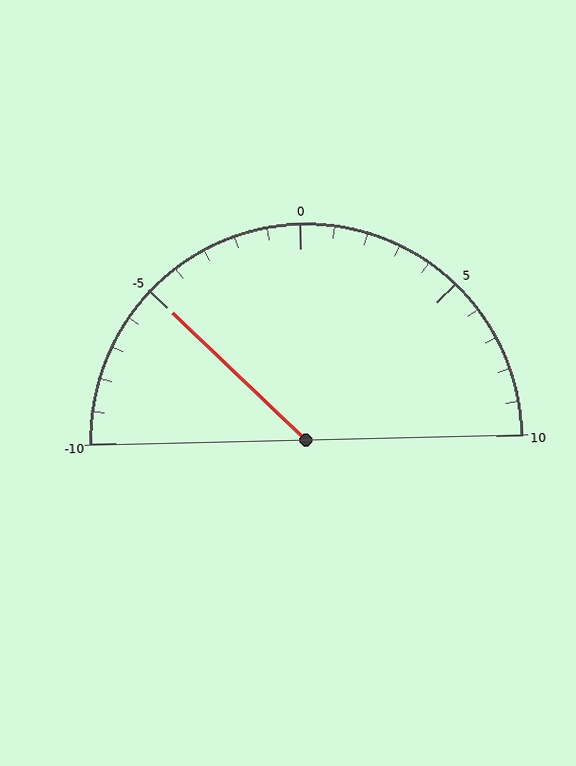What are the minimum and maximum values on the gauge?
The gauge ranges from -10 to 10.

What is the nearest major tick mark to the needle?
The nearest major tick mark is -5.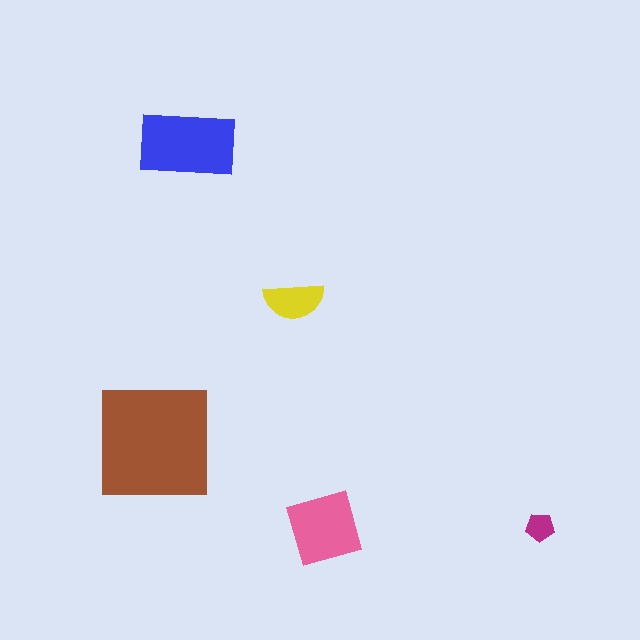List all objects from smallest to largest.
The magenta pentagon, the yellow semicircle, the pink diamond, the blue rectangle, the brown square.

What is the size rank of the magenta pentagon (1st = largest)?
5th.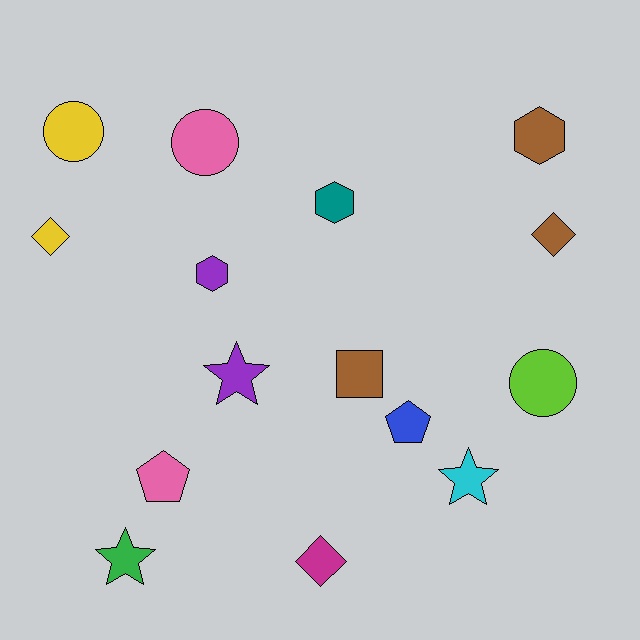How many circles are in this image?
There are 3 circles.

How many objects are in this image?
There are 15 objects.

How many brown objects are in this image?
There are 3 brown objects.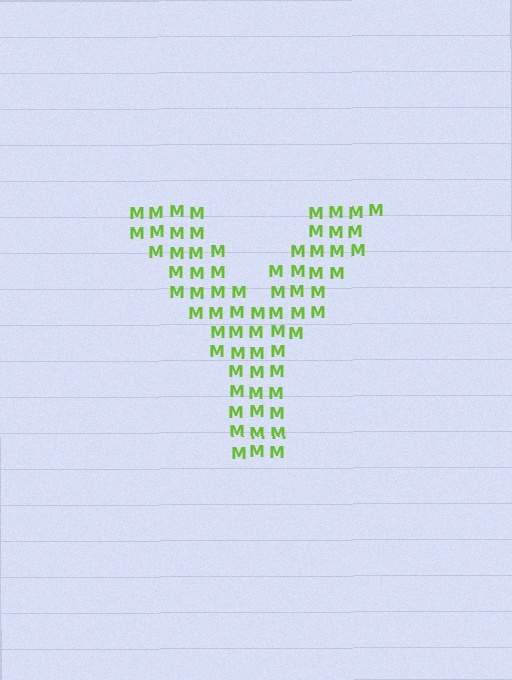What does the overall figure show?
The overall figure shows the letter Y.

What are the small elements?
The small elements are letter M's.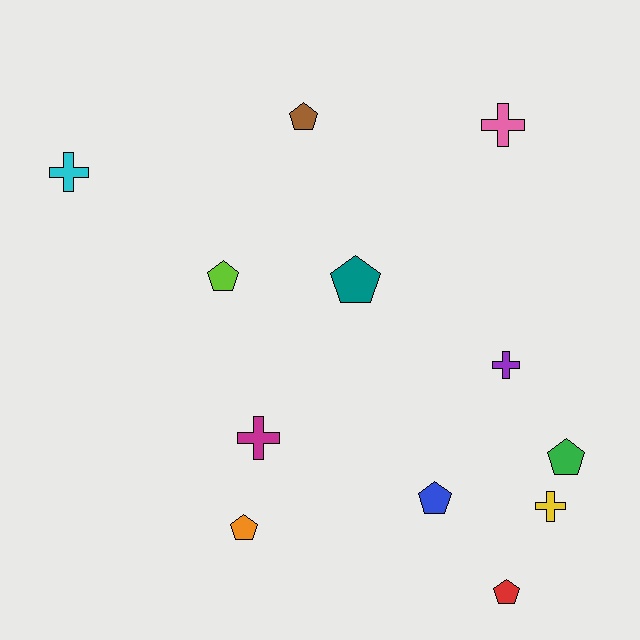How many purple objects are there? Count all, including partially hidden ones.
There is 1 purple object.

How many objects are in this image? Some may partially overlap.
There are 12 objects.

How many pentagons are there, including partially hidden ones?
There are 7 pentagons.